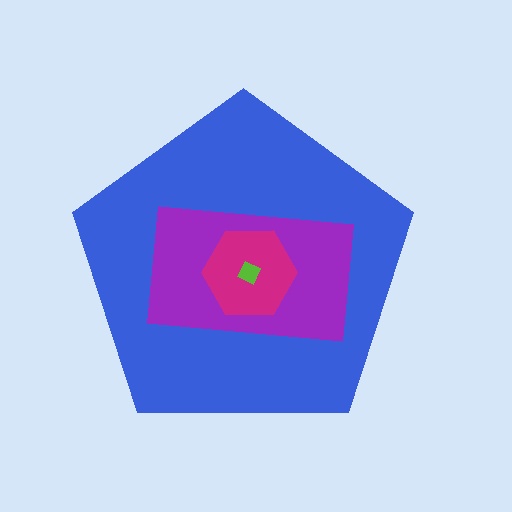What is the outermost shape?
The blue pentagon.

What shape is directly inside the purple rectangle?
The magenta hexagon.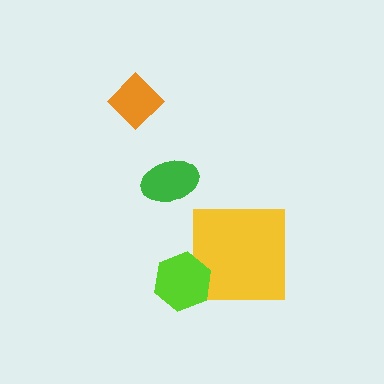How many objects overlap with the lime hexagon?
1 object overlaps with the lime hexagon.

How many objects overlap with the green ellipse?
0 objects overlap with the green ellipse.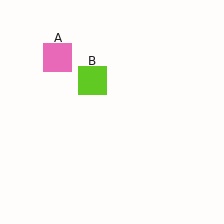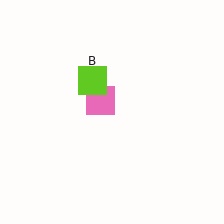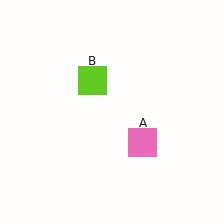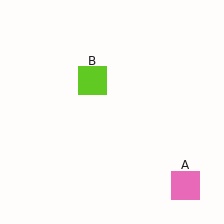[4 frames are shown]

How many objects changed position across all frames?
1 object changed position: pink square (object A).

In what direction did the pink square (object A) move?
The pink square (object A) moved down and to the right.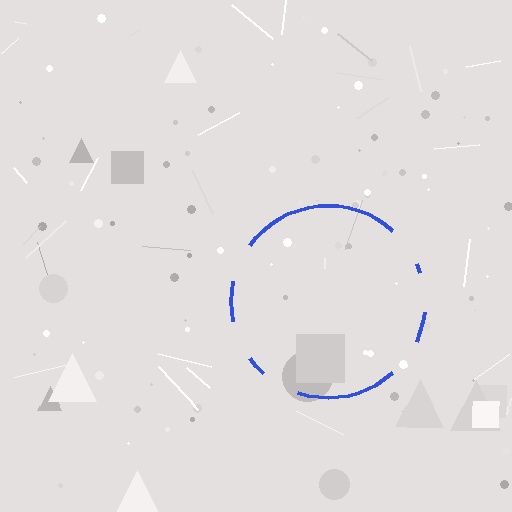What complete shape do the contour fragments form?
The contour fragments form a circle.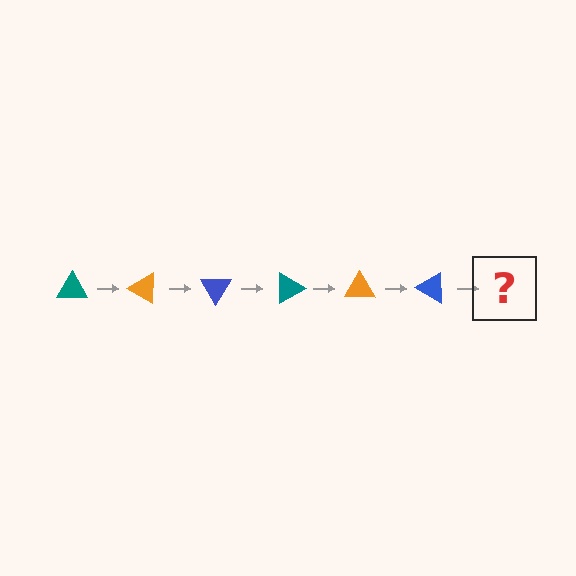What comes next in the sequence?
The next element should be a teal triangle, rotated 180 degrees from the start.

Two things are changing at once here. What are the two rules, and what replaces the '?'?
The two rules are that it rotates 30 degrees each step and the color cycles through teal, orange, and blue. The '?' should be a teal triangle, rotated 180 degrees from the start.